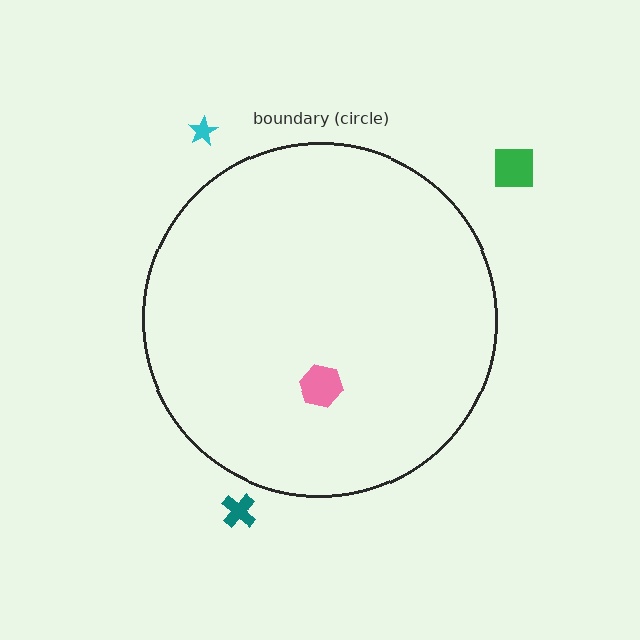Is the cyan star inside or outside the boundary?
Outside.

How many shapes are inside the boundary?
1 inside, 3 outside.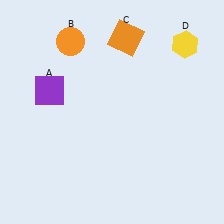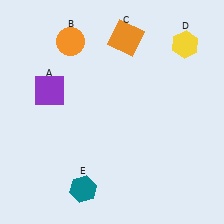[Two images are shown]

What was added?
A teal hexagon (E) was added in Image 2.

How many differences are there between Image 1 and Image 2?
There is 1 difference between the two images.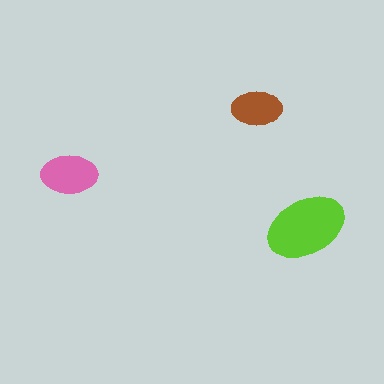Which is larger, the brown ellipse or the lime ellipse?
The lime one.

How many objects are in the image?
There are 3 objects in the image.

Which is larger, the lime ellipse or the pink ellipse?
The lime one.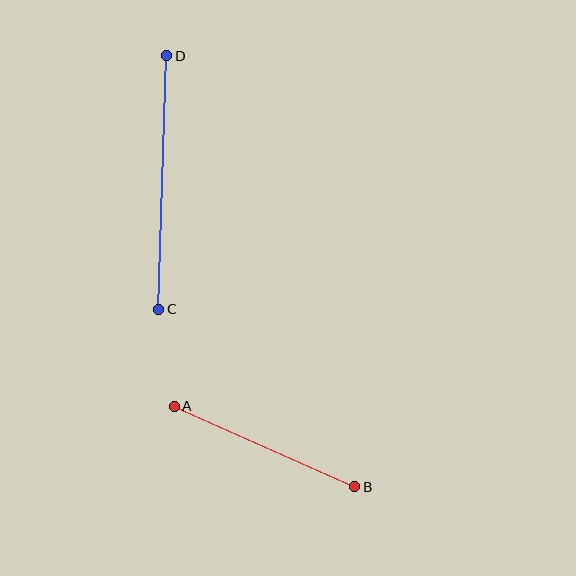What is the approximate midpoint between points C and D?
The midpoint is at approximately (163, 182) pixels.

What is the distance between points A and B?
The distance is approximately 198 pixels.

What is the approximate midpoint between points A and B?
The midpoint is at approximately (265, 447) pixels.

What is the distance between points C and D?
The distance is approximately 254 pixels.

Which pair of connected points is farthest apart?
Points C and D are farthest apart.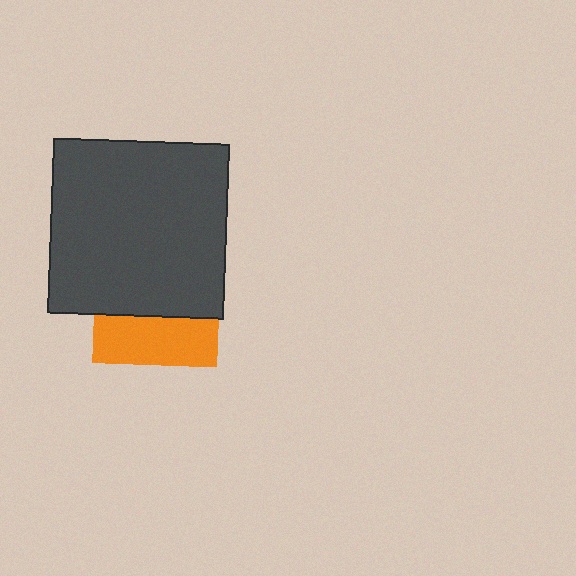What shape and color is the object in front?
The object in front is a dark gray square.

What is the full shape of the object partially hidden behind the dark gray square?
The partially hidden object is an orange square.